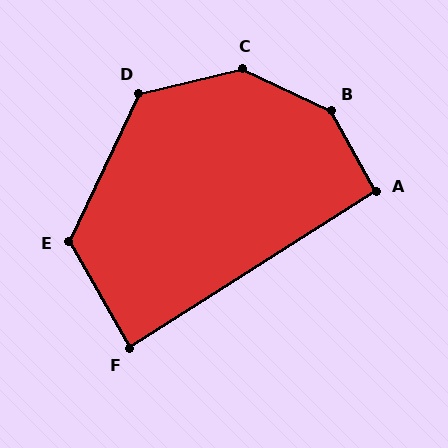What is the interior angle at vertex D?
Approximately 128 degrees (obtuse).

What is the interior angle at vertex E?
Approximately 125 degrees (obtuse).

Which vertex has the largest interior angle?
B, at approximately 144 degrees.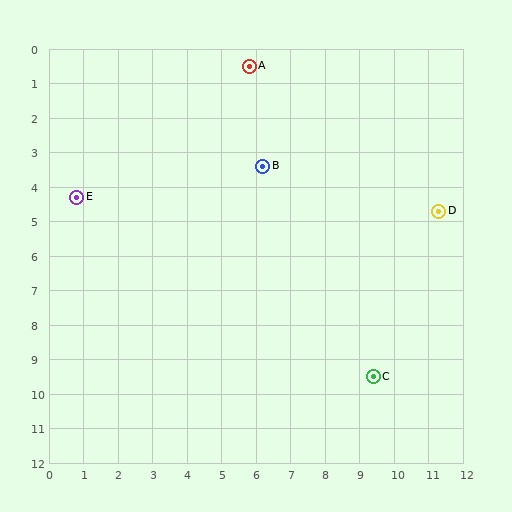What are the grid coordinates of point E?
Point E is at approximately (0.8, 4.3).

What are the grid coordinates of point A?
Point A is at approximately (5.8, 0.5).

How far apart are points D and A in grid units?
Points D and A are about 6.9 grid units apart.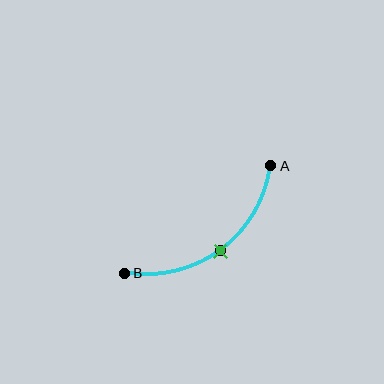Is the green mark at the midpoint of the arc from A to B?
Yes. The green mark lies on the arc at equal arc-length from both A and B — it is the arc midpoint.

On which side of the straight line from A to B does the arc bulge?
The arc bulges below and to the right of the straight line connecting A and B.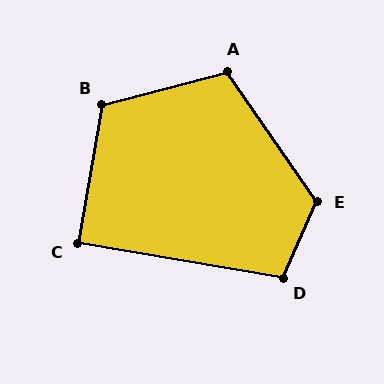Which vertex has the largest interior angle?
E, at approximately 121 degrees.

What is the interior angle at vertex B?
Approximately 115 degrees (obtuse).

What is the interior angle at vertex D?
Approximately 104 degrees (obtuse).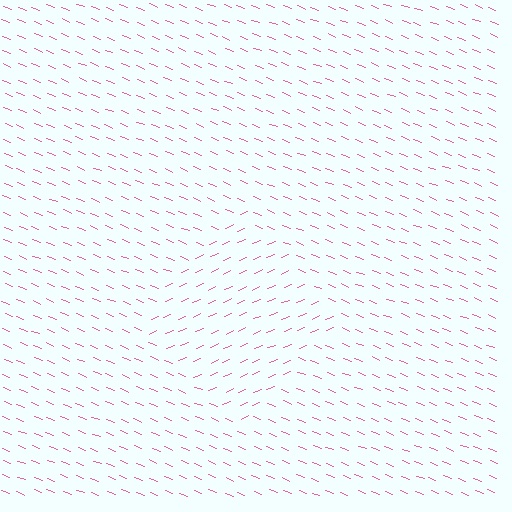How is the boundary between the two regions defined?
The boundary is defined purely by a change in line orientation (approximately 45 degrees difference). All lines are the same color and thickness.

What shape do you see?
I see a diamond.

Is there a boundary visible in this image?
Yes, there is a texture boundary formed by a change in line orientation.